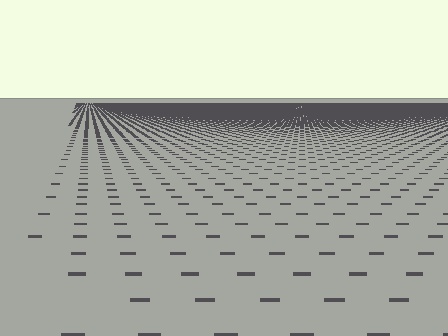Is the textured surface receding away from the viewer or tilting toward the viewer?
The surface is receding away from the viewer. Texture elements get smaller and denser toward the top.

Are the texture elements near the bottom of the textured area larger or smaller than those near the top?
Larger. Near the bottom, elements are closer to the viewer and appear at a bigger on-screen size.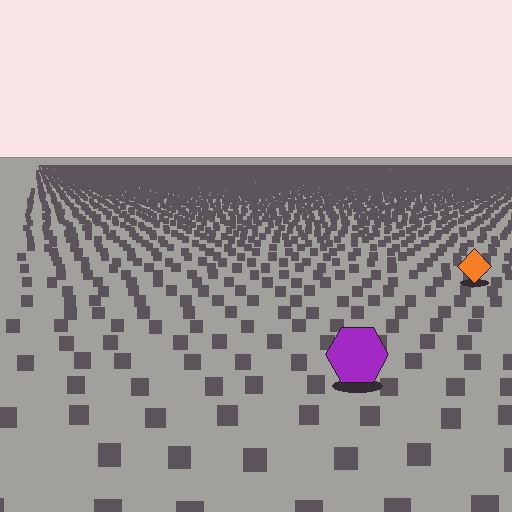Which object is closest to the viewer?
The purple hexagon is closest. The texture marks near it are larger and more spread out.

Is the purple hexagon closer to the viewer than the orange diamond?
Yes. The purple hexagon is closer — you can tell from the texture gradient: the ground texture is coarser near it.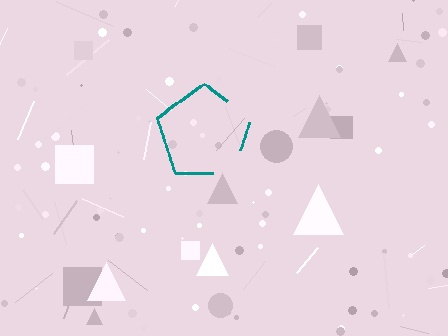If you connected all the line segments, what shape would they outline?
They would outline a pentagon.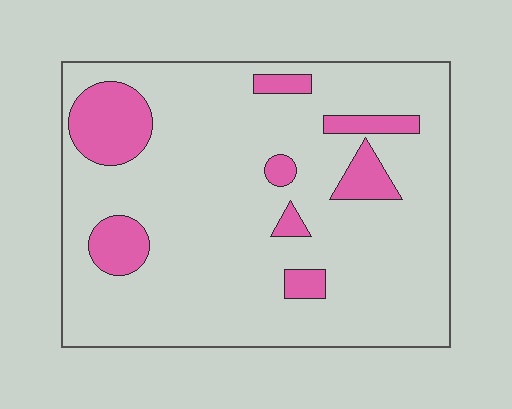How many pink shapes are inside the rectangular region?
8.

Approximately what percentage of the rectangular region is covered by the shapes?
Approximately 15%.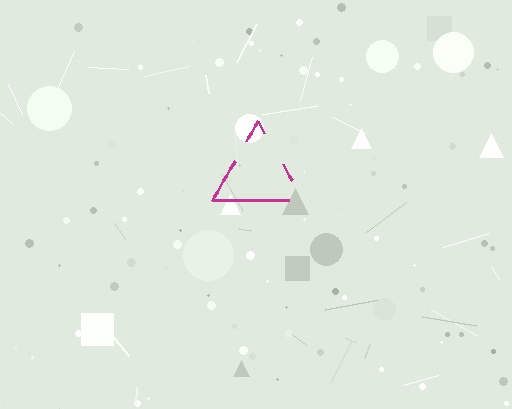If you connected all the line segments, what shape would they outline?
They would outline a triangle.